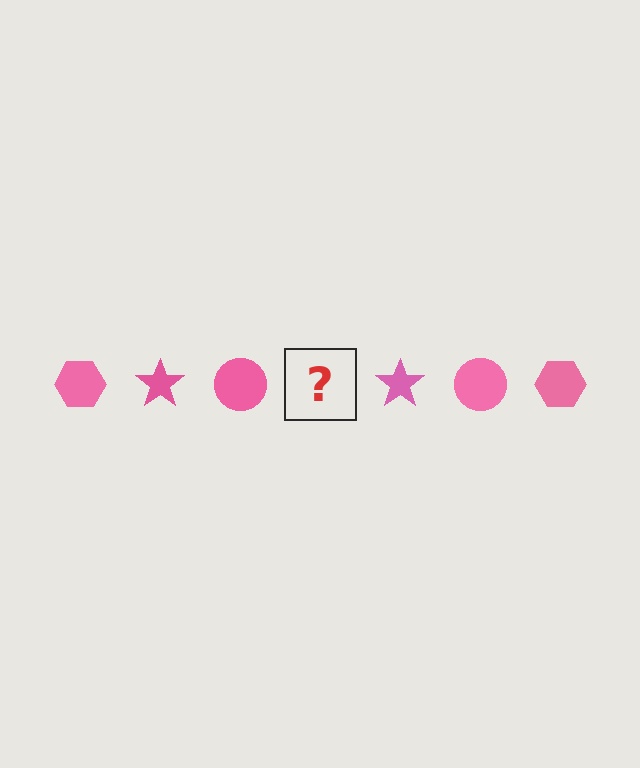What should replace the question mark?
The question mark should be replaced with a pink hexagon.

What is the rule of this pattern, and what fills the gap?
The rule is that the pattern cycles through hexagon, star, circle shapes in pink. The gap should be filled with a pink hexagon.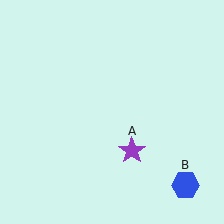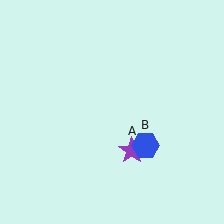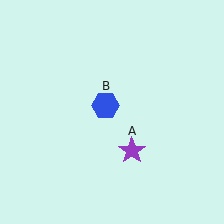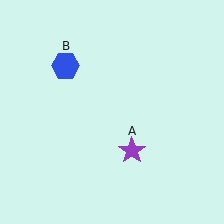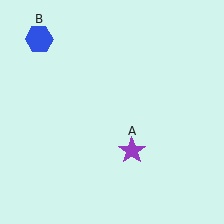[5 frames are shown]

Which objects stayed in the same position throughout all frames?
Purple star (object A) remained stationary.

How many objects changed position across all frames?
1 object changed position: blue hexagon (object B).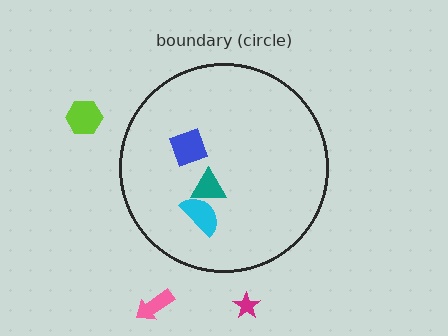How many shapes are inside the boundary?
3 inside, 3 outside.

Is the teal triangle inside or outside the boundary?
Inside.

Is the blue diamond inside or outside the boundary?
Inside.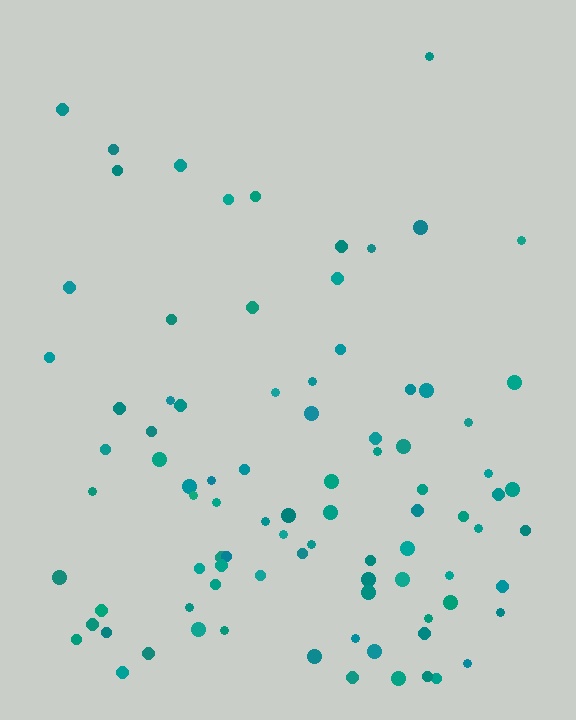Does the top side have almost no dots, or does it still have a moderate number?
Still a moderate number, just noticeably fewer than the bottom.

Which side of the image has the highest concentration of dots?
The bottom.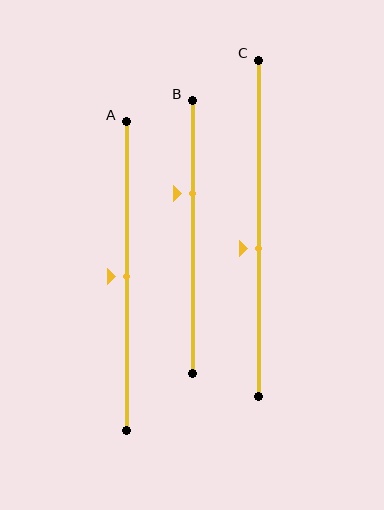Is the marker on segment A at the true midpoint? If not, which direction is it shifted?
Yes, the marker on segment A is at the true midpoint.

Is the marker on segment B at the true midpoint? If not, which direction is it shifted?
No, the marker on segment B is shifted upward by about 16% of the segment length.